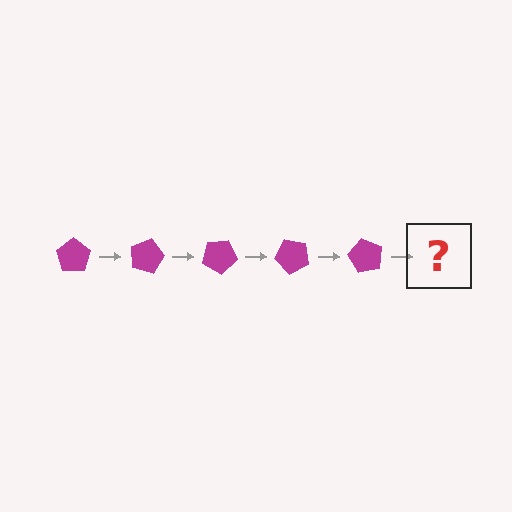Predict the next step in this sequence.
The next step is a magenta pentagon rotated 75 degrees.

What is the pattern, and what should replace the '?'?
The pattern is that the pentagon rotates 15 degrees each step. The '?' should be a magenta pentagon rotated 75 degrees.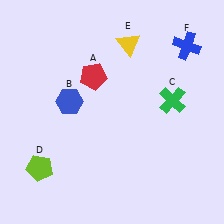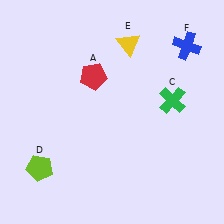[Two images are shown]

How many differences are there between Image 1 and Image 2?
There is 1 difference between the two images.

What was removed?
The blue hexagon (B) was removed in Image 2.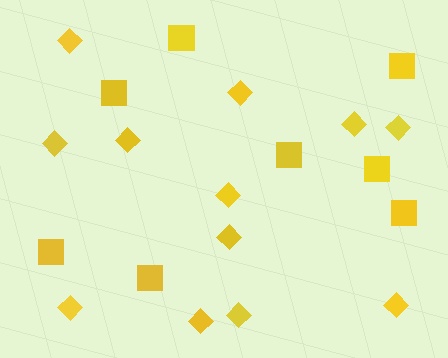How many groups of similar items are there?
There are 2 groups: one group of diamonds (12) and one group of squares (8).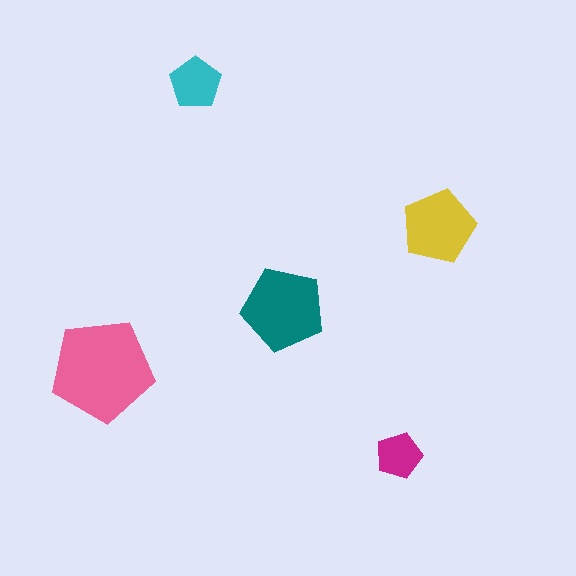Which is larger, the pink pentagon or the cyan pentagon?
The pink one.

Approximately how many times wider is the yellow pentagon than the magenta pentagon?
About 1.5 times wider.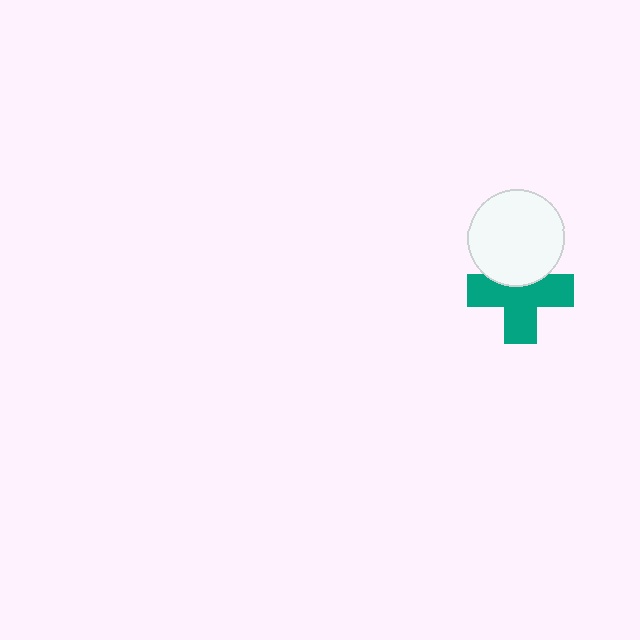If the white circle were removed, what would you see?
You would see the complete teal cross.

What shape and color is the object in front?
The object in front is a white circle.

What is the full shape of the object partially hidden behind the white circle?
The partially hidden object is a teal cross.